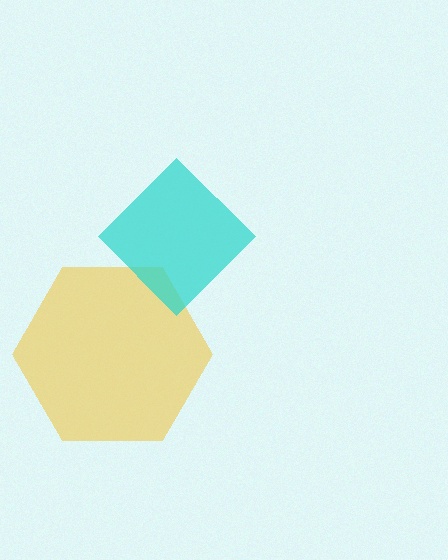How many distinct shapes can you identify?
There are 2 distinct shapes: a yellow hexagon, a cyan diamond.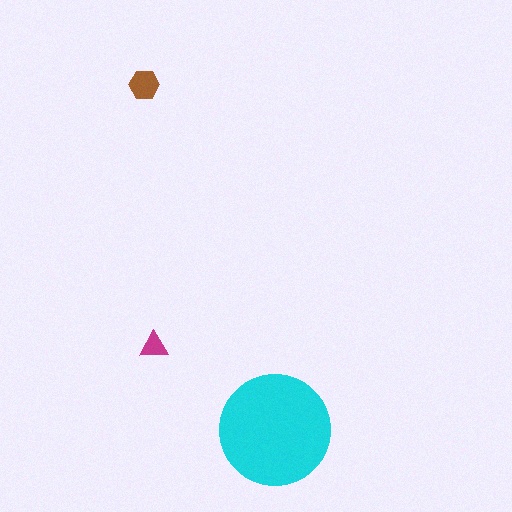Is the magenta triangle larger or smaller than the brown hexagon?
Smaller.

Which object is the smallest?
The magenta triangle.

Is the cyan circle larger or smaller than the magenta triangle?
Larger.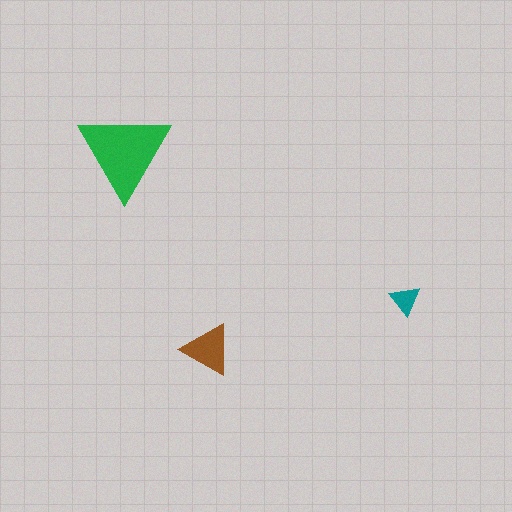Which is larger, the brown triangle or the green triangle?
The green one.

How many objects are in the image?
There are 3 objects in the image.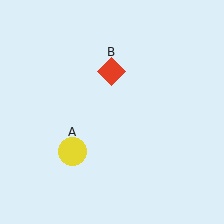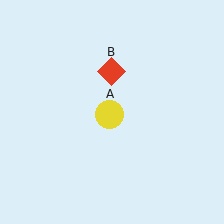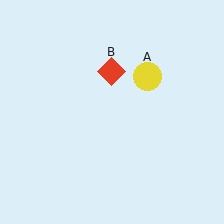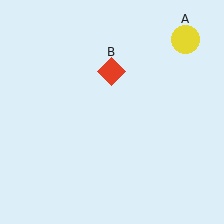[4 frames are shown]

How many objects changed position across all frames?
1 object changed position: yellow circle (object A).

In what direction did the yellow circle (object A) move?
The yellow circle (object A) moved up and to the right.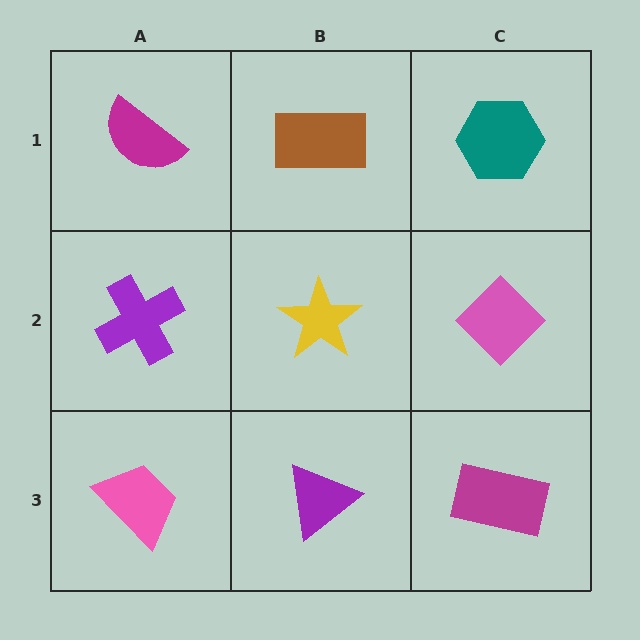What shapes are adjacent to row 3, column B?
A yellow star (row 2, column B), a pink trapezoid (row 3, column A), a magenta rectangle (row 3, column C).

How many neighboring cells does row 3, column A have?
2.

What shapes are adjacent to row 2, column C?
A teal hexagon (row 1, column C), a magenta rectangle (row 3, column C), a yellow star (row 2, column B).